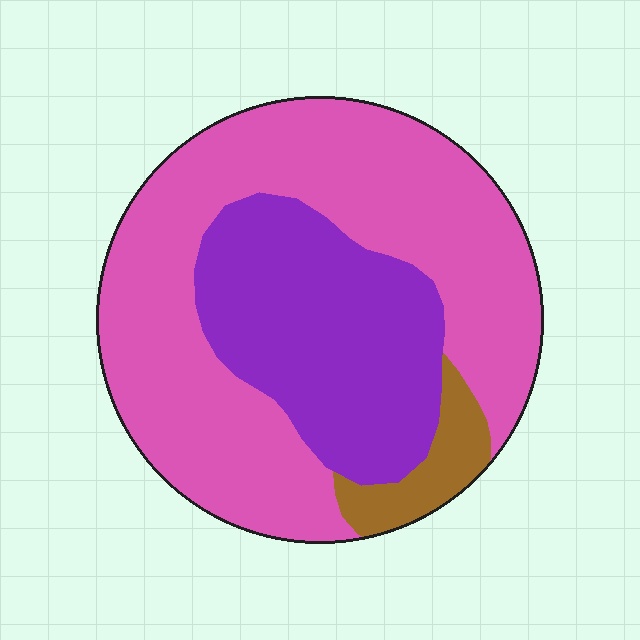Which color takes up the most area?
Pink, at roughly 60%.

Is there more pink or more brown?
Pink.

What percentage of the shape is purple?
Purple covers roughly 30% of the shape.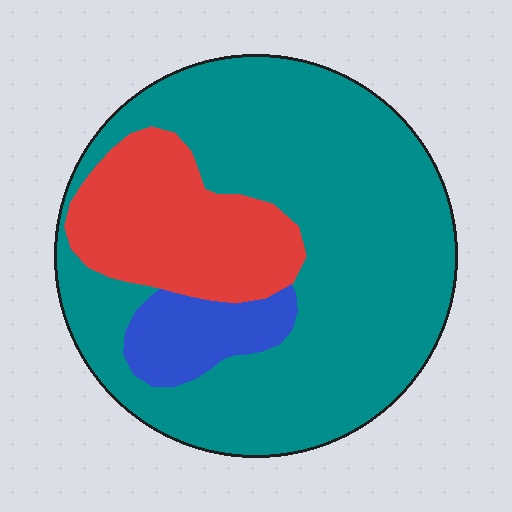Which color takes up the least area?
Blue, at roughly 10%.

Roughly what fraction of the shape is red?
Red takes up about one fifth (1/5) of the shape.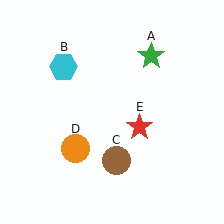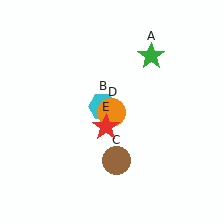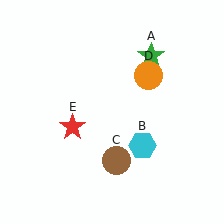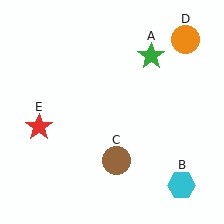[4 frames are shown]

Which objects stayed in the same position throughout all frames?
Green star (object A) and brown circle (object C) remained stationary.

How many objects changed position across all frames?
3 objects changed position: cyan hexagon (object B), orange circle (object D), red star (object E).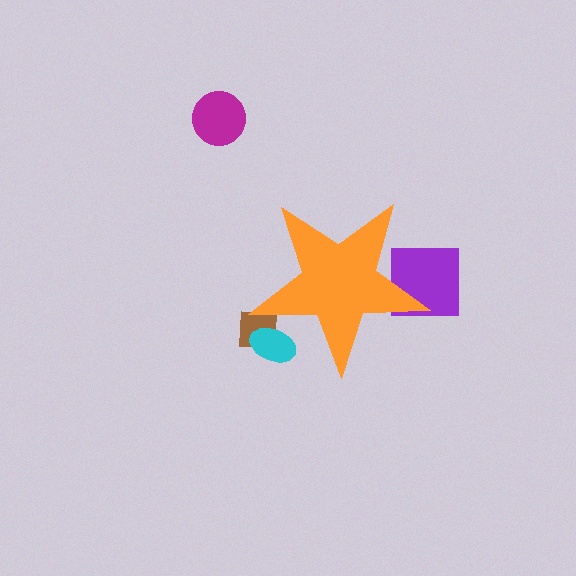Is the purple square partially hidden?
Yes, the purple square is partially hidden behind the orange star.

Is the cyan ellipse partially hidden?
Yes, the cyan ellipse is partially hidden behind the orange star.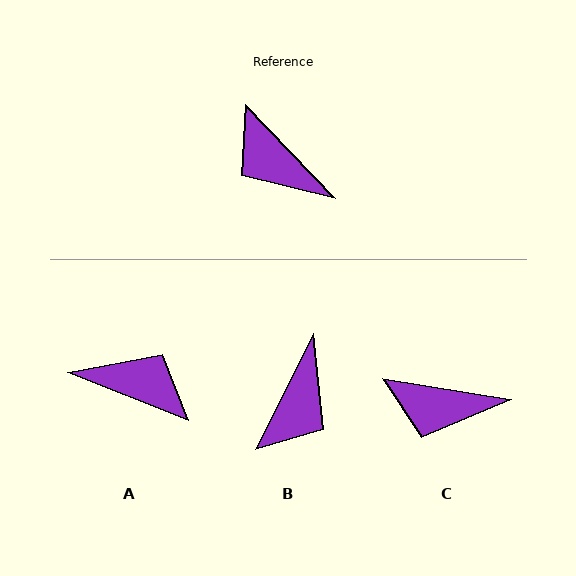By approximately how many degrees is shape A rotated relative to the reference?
Approximately 155 degrees clockwise.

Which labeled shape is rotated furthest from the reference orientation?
A, about 155 degrees away.